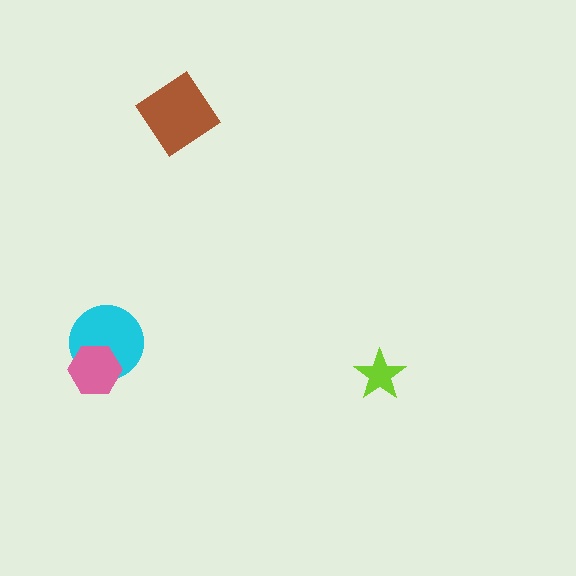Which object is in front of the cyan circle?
The pink hexagon is in front of the cyan circle.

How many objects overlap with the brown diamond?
0 objects overlap with the brown diamond.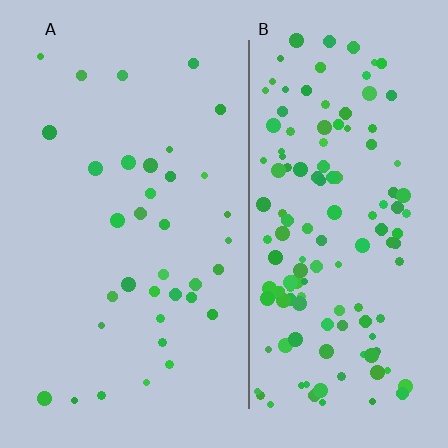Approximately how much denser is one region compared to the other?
Approximately 3.8× — region B over region A.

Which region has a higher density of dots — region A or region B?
B (the right).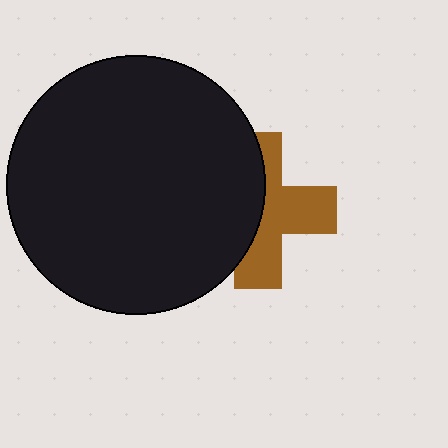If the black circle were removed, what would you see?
You would see the complete brown cross.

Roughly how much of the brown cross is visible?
About half of it is visible (roughly 53%).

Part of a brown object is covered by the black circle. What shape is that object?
It is a cross.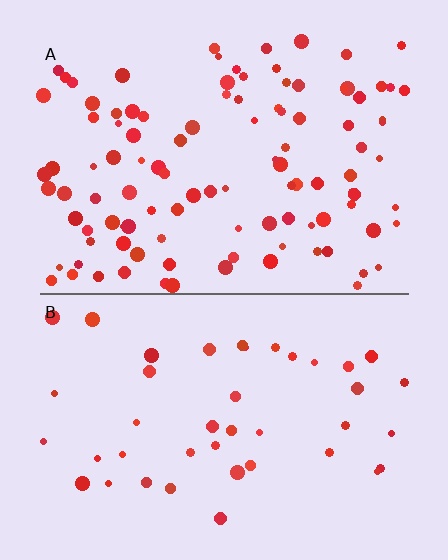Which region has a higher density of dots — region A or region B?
A (the top).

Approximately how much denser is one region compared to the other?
Approximately 2.5× — region A over region B.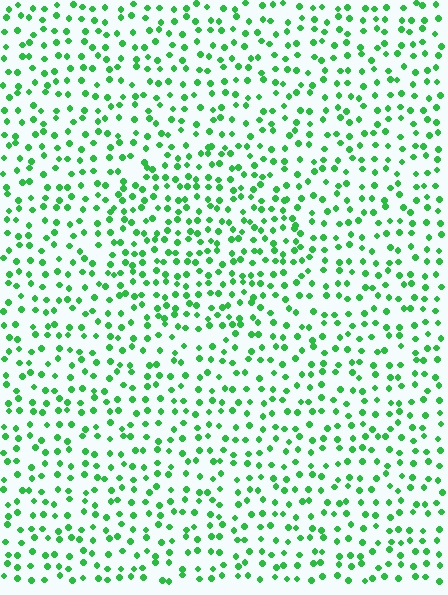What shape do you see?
I see a circle.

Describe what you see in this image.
The image contains small green elements arranged at two different densities. A circle-shaped region is visible where the elements are more densely packed than the surrounding area.